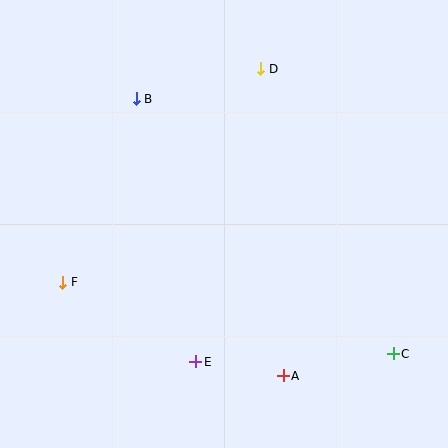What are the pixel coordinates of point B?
Point B is at (136, 99).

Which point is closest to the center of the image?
Point E at (196, 362) is closest to the center.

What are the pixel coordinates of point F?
Point F is at (63, 282).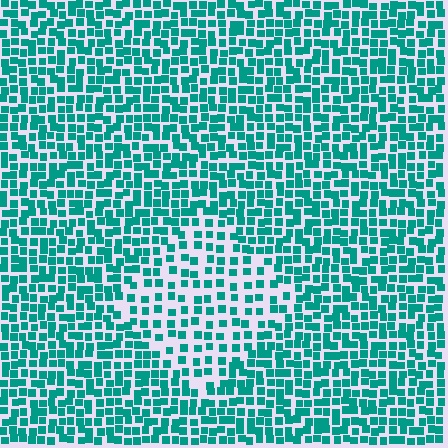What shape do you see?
I see a diamond.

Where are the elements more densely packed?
The elements are more densely packed outside the diamond boundary.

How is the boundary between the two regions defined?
The boundary is defined by a change in element density (approximately 1.8x ratio). All elements are the same color, size, and shape.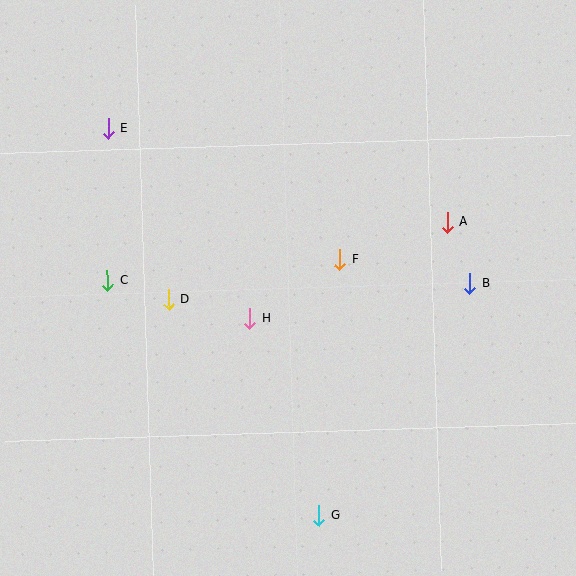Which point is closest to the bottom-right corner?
Point G is closest to the bottom-right corner.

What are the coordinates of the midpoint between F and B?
The midpoint between F and B is at (405, 272).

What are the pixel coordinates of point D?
Point D is at (169, 299).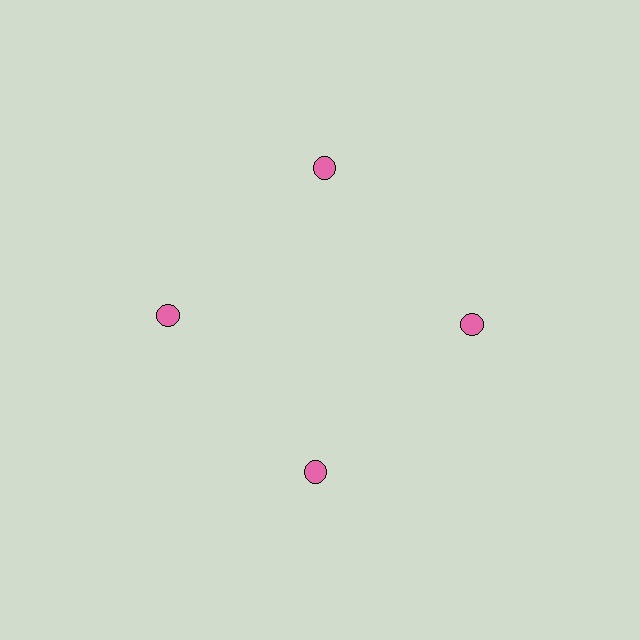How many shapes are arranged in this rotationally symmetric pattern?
There are 4 shapes, arranged in 4 groups of 1.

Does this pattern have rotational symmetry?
Yes, this pattern has 4-fold rotational symmetry. It looks the same after rotating 90 degrees around the center.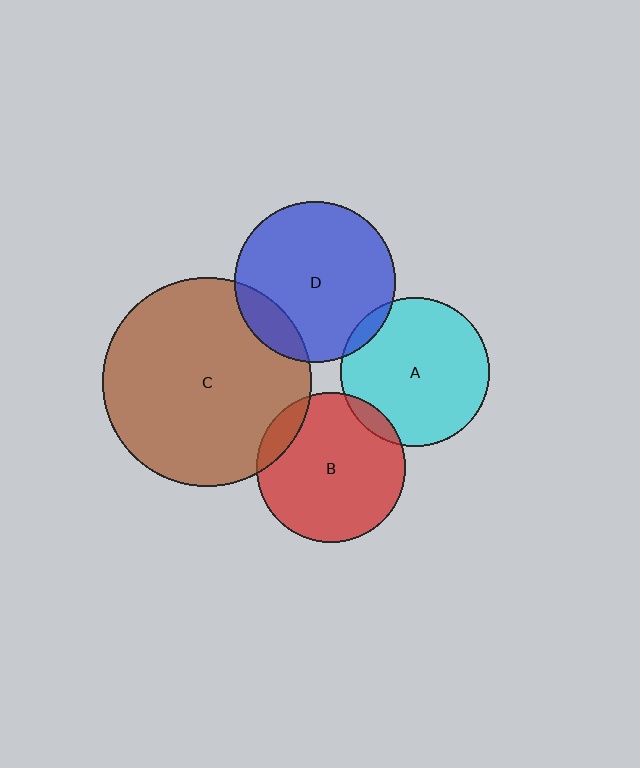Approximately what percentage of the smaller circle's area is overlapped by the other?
Approximately 10%.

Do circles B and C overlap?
Yes.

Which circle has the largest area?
Circle C (brown).